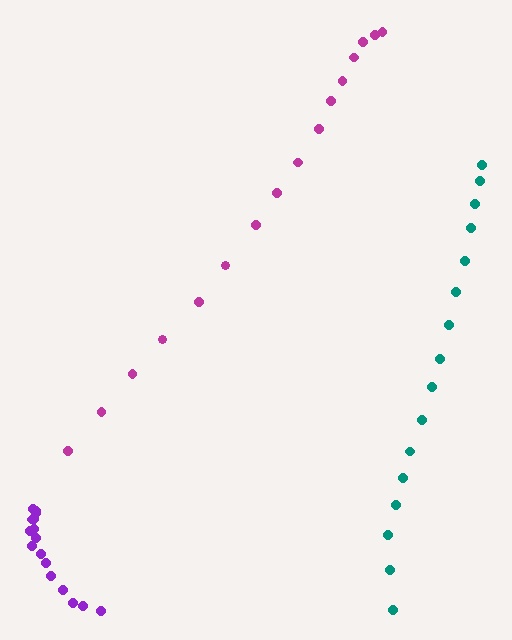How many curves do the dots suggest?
There are 3 distinct paths.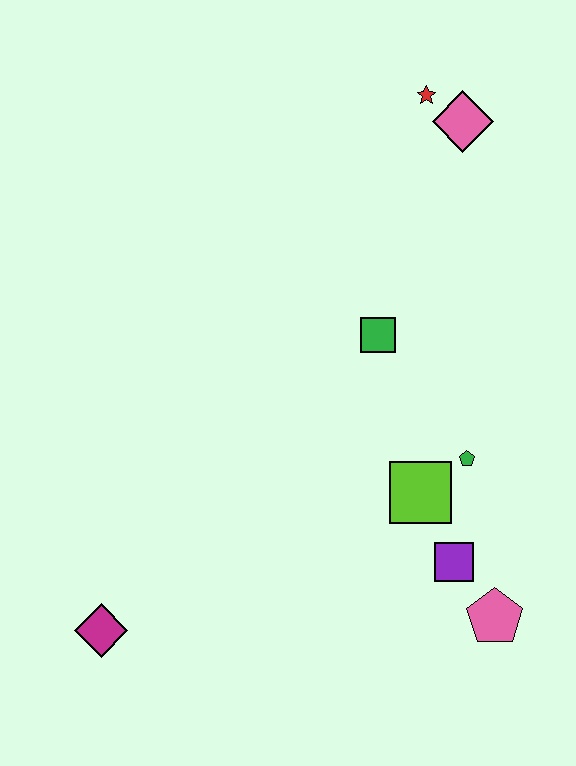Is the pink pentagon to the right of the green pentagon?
Yes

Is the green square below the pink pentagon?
No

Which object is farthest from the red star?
The magenta diamond is farthest from the red star.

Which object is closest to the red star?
The pink diamond is closest to the red star.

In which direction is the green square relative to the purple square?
The green square is above the purple square.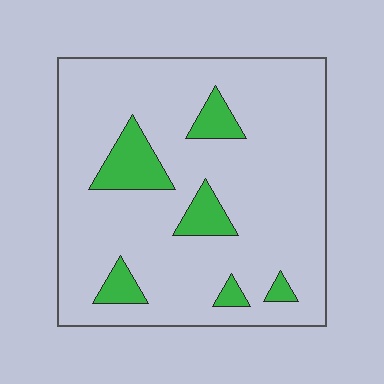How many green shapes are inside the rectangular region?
6.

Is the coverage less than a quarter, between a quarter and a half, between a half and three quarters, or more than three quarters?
Less than a quarter.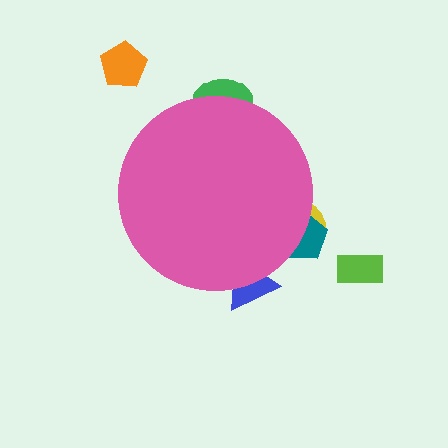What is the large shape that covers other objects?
A pink circle.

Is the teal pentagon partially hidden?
Yes, the teal pentagon is partially hidden behind the pink circle.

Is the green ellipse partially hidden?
Yes, the green ellipse is partially hidden behind the pink circle.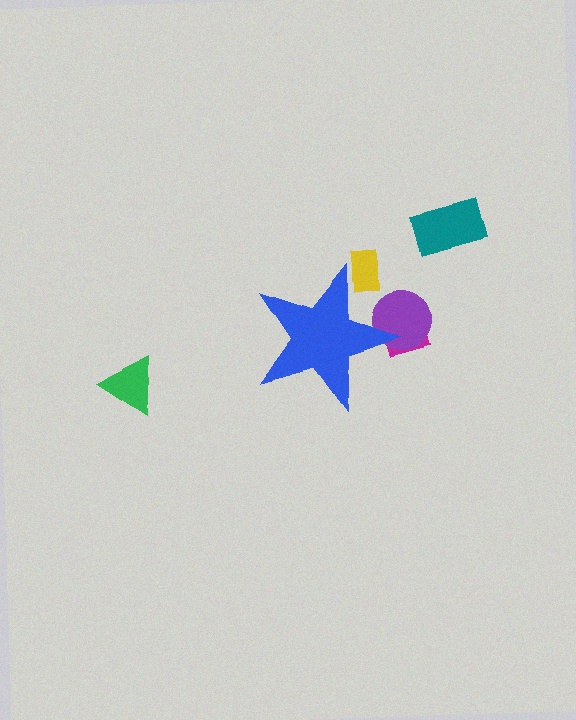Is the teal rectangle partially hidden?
No, the teal rectangle is fully visible.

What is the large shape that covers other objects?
A blue star.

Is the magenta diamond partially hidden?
Yes, the magenta diamond is partially hidden behind the blue star.